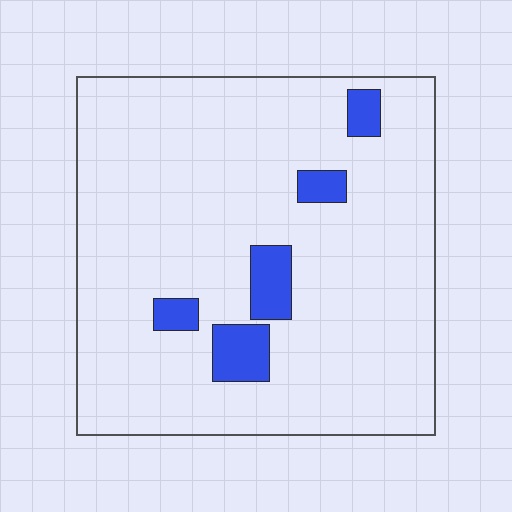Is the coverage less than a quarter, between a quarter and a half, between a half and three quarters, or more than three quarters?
Less than a quarter.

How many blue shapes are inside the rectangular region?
5.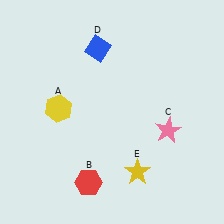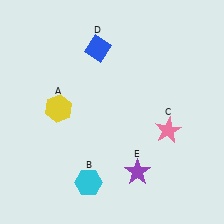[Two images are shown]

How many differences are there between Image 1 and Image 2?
There are 2 differences between the two images.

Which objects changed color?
B changed from red to cyan. E changed from yellow to purple.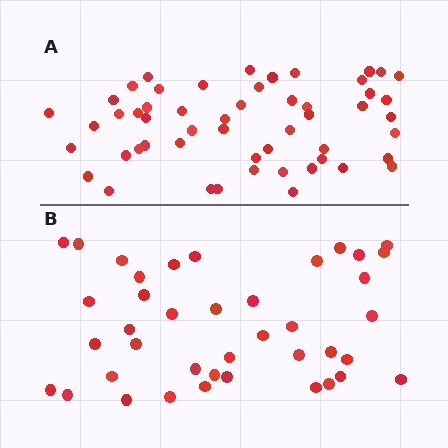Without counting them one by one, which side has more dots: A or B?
Region A (the top region) has more dots.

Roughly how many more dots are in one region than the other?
Region A has approximately 15 more dots than region B.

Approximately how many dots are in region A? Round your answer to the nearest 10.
About 50 dots. (The exact count is 53, which rounds to 50.)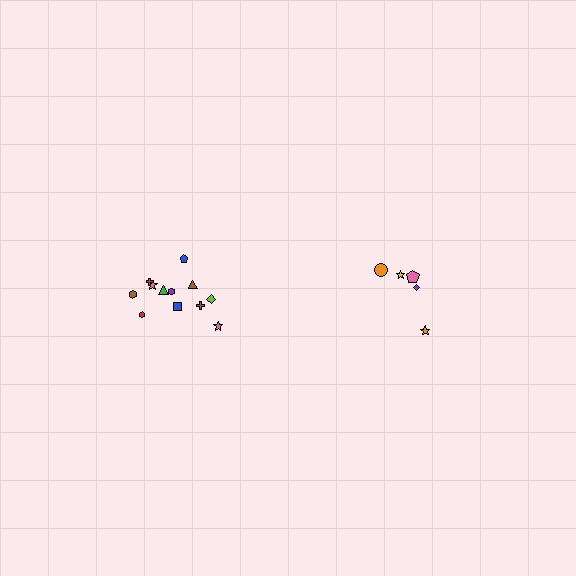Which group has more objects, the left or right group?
The left group.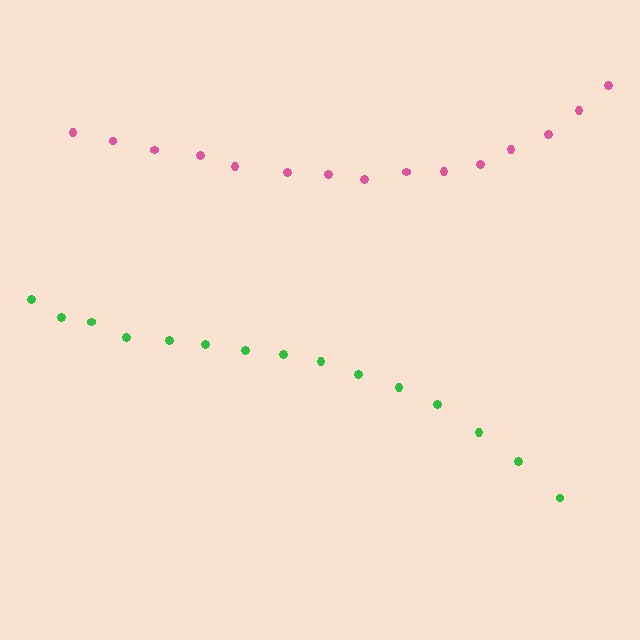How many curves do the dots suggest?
There are 2 distinct paths.